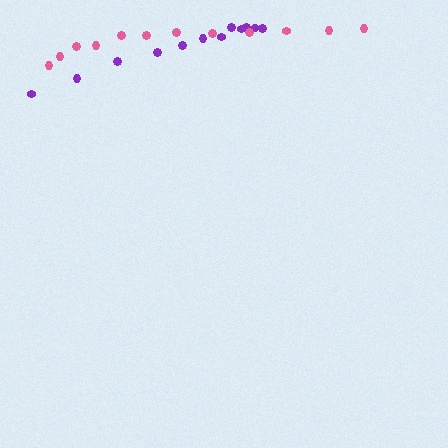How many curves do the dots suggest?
There are 2 distinct paths.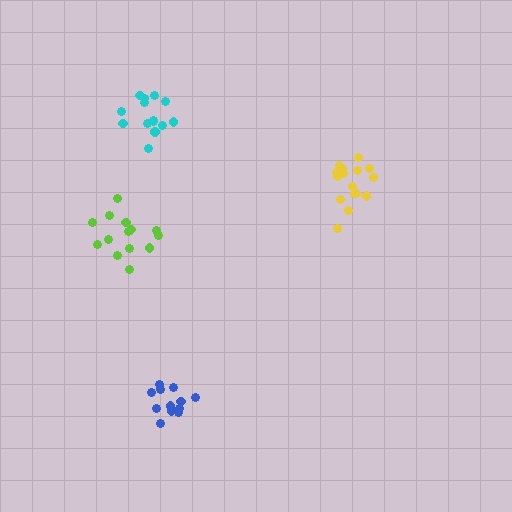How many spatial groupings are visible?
There are 4 spatial groupings.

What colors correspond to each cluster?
The clusters are colored: lime, yellow, cyan, blue.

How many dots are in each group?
Group 1: 14 dots, Group 2: 16 dots, Group 3: 14 dots, Group 4: 12 dots (56 total).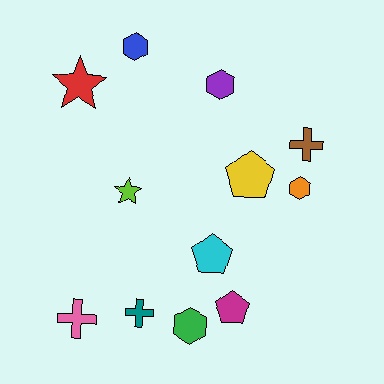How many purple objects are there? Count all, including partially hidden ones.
There is 1 purple object.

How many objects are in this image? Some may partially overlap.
There are 12 objects.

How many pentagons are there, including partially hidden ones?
There are 3 pentagons.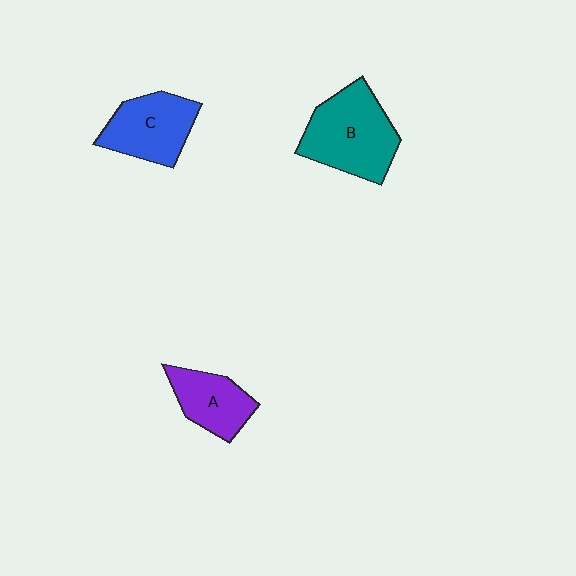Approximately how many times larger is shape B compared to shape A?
Approximately 1.6 times.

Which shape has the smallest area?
Shape A (purple).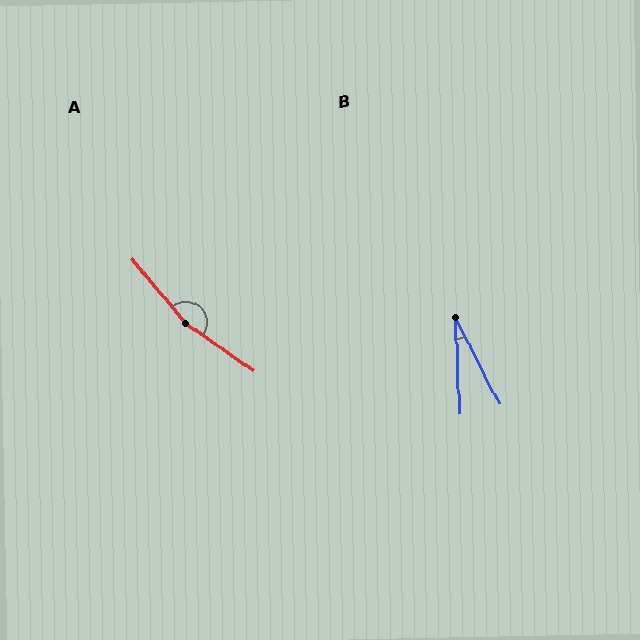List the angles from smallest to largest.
B (24°), A (165°).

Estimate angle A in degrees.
Approximately 165 degrees.